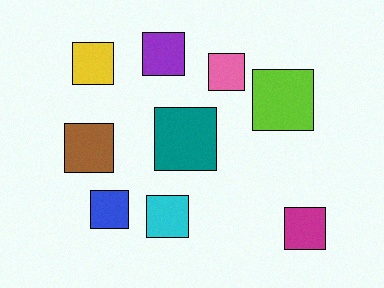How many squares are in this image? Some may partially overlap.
There are 9 squares.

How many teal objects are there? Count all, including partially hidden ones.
There is 1 teal object.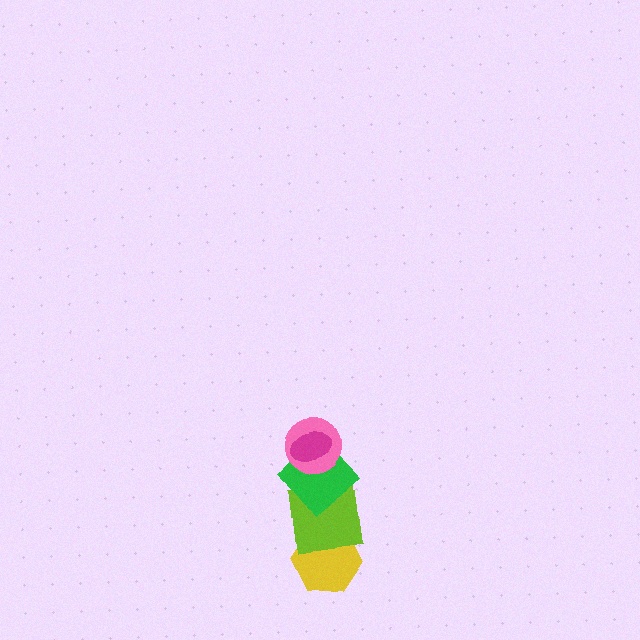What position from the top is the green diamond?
The green diamond is 3rd from the top.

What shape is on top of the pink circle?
The magenta ellipse is on top of the pink circle.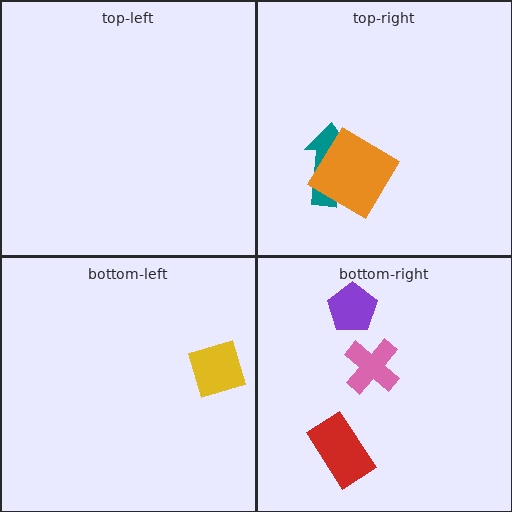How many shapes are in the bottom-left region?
1.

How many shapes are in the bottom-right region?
3.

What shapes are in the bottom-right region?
The purple pentagon, the pink cross, the red rectangle.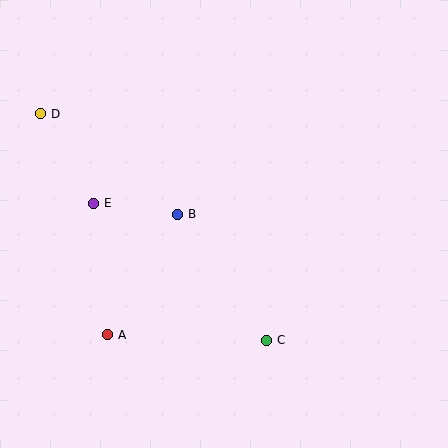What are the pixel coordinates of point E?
Point E is at (94, 203).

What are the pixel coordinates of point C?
Point C is at (267, 340).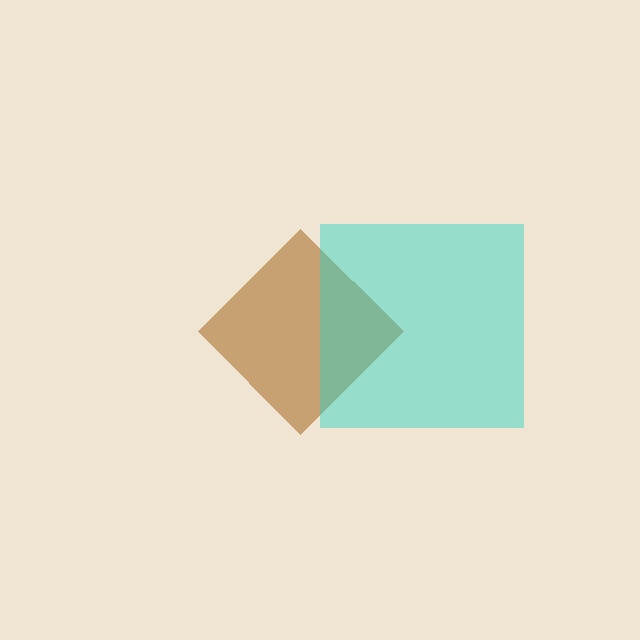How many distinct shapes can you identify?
There are 2 distinct shapes: a brown diamond, a cyan square.